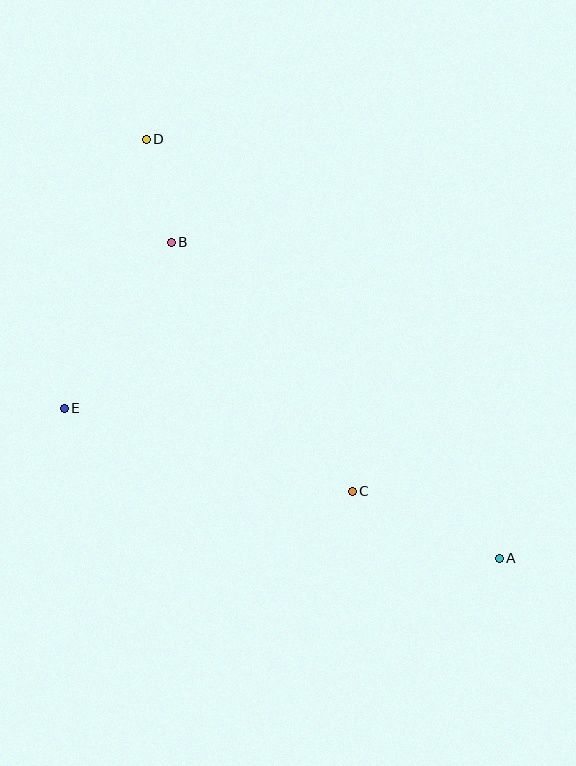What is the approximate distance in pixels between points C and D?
The distance between C and D is approximately 408 pixels.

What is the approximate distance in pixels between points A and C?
The distance between A and C is approximately 161 pixels.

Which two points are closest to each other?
Points B and D are closest to each other.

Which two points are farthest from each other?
Points A and D are farthest from each other.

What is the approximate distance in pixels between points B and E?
The distance between B and E is approximately 197 pixels.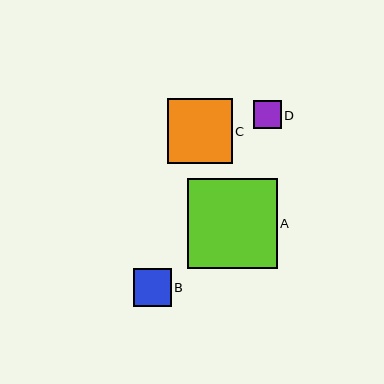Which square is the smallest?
Square D is the smallest with a size of approximately 27 pixels.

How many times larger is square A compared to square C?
Square A is approximately 1.4 times the size of square C.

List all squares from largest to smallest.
From largest to smallest: A, C, B, D.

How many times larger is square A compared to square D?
Square A is approximately 3.3 times the size of square D.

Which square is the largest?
Square A is the largest with a size of approximately 89 pixels.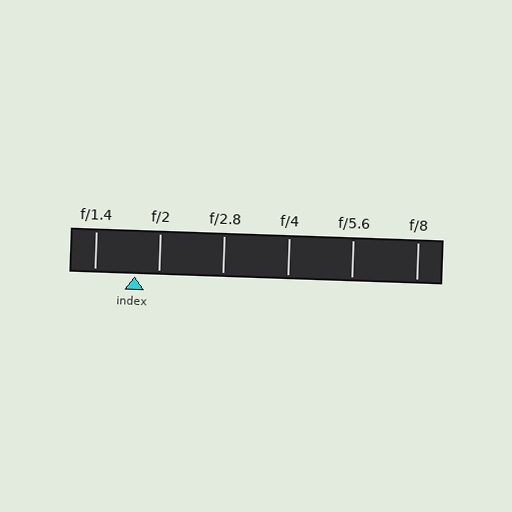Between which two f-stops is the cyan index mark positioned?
The index mark is between f/1.4 and f/2.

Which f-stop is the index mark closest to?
The index mark is closest to f/2.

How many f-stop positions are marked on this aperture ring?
There are 6 f-stop positions marked.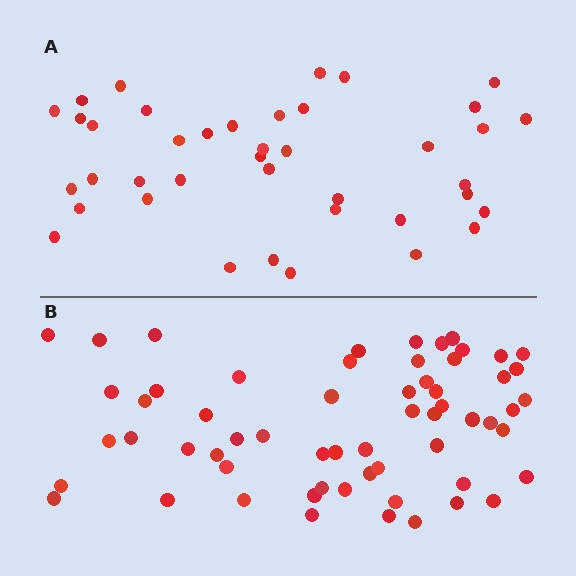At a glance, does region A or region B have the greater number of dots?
Region B (the bottom region) has more dots.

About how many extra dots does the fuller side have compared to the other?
Region B has approximately 20 more dots than region A.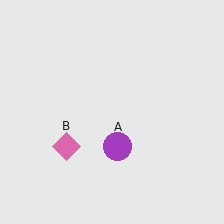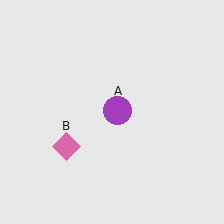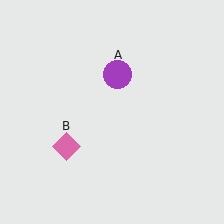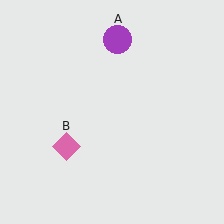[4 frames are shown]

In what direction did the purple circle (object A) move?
The purple circle (object A) moved up.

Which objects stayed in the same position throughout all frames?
Pink diamond (object B) remained stationary.